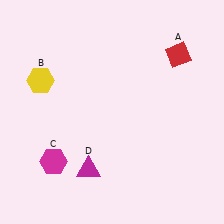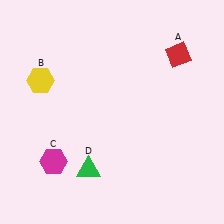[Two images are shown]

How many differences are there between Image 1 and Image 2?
There is 1 difference between the two images.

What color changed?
The triangle (D) changed from magenta in Image 1 to green in Image 2.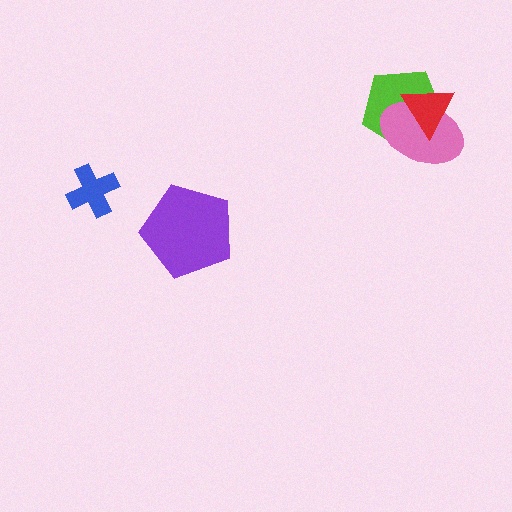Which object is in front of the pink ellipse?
The red triangle is in front of the pink ellipse.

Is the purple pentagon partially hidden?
No, no other shape covers it.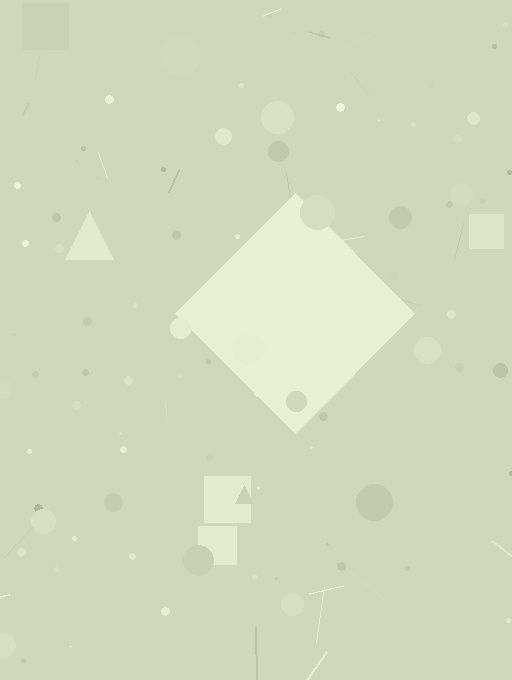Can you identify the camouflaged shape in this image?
The camouflaged shape is a diamond.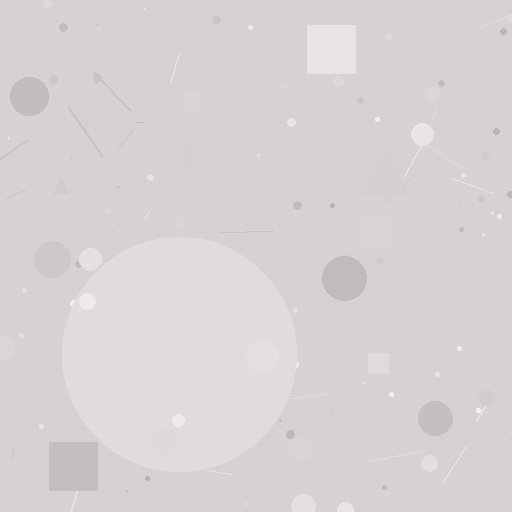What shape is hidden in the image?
A circle is hidden in the image.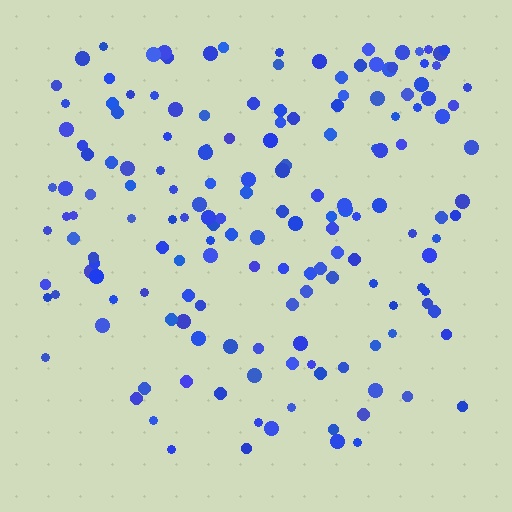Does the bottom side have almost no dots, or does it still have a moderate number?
Still a moderate number, just noticeably fewer than the top.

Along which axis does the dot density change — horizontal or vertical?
Vertical.